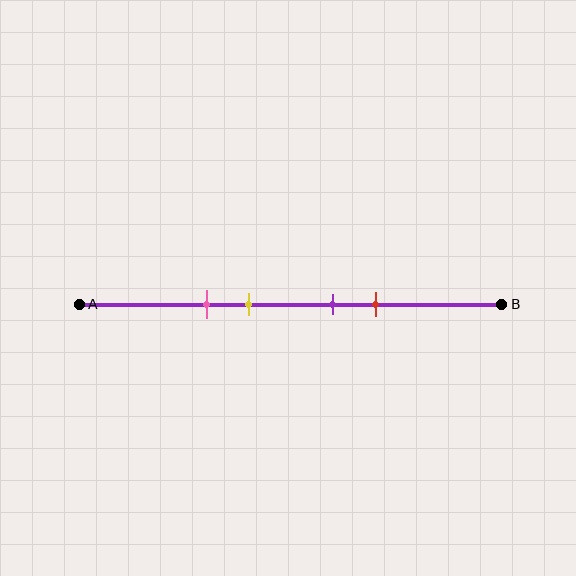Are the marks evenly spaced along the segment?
No, the marks are not evenly spaced.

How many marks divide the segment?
There are 4 marks dividing the segment.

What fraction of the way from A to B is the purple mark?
The purple mark is approximately 60% (0.6) of the way from A to B.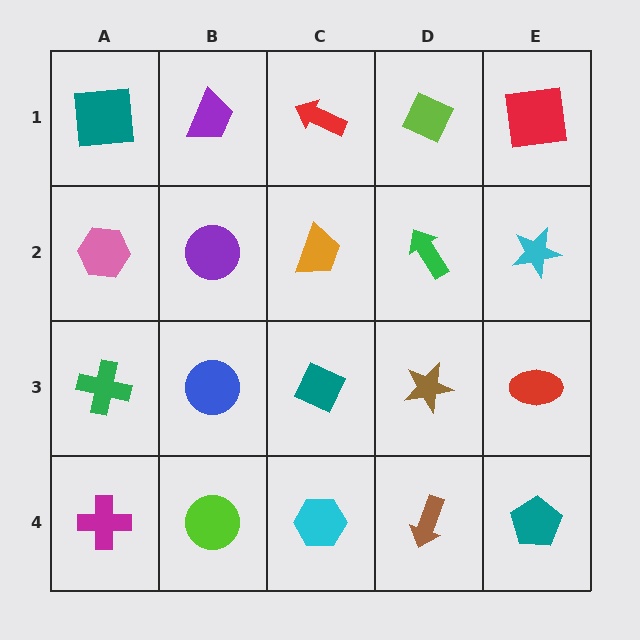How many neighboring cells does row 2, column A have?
3.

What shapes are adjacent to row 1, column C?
An orange trapezoid (row 2, column C), a purple trapezoid (row 1, column B), a lime diamond (row 1, column D).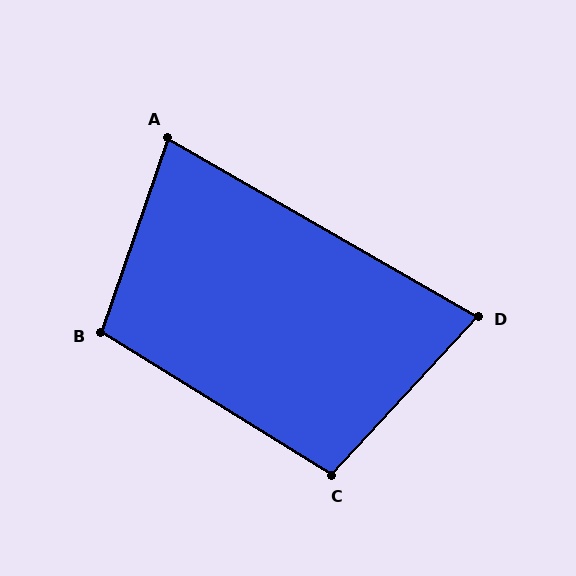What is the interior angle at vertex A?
Approximately 79 degrees (acute).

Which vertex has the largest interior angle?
B, at approximately 103 degrees.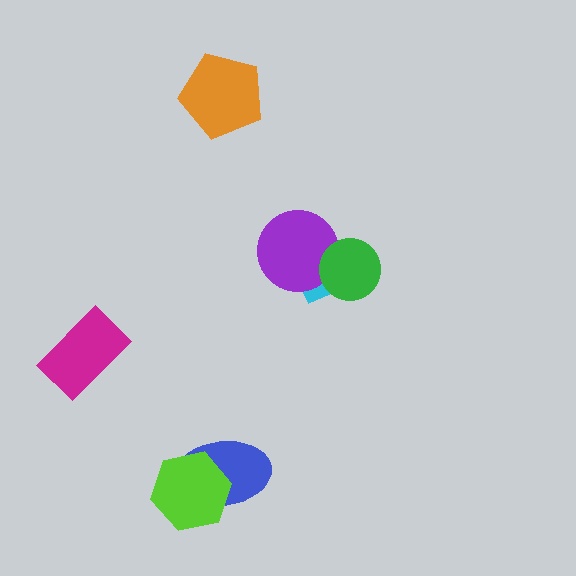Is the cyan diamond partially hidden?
Yes, it is partially covered by another shape.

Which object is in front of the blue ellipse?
The lime hexagon is in front of the blue ellipse.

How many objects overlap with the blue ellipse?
1 object overlaps with the blue ellipse.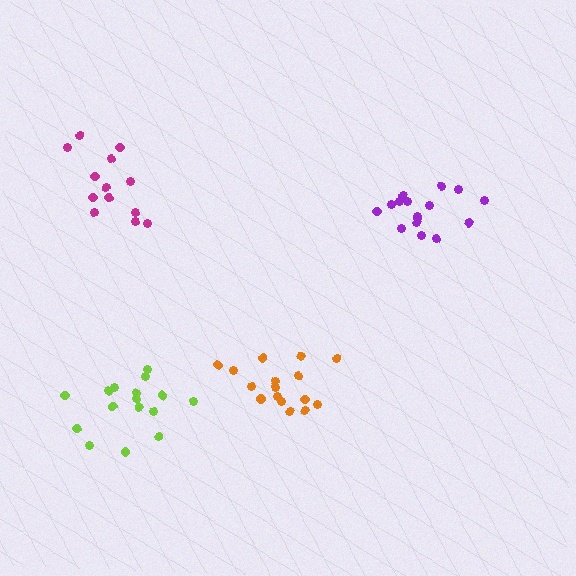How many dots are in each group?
Group 1: 16 dots, Group 2: 13 dots, Group 3: 16 dots, Group 4: 16 dots (61 total).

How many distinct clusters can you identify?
There are 4 distinct clusters.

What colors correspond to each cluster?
The clusters are colored: orange, magenta, purple, lime.